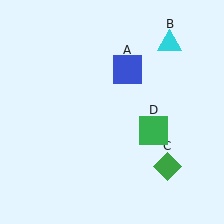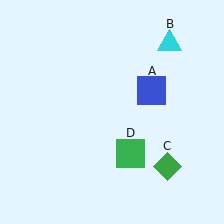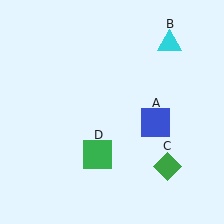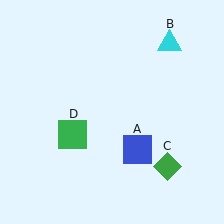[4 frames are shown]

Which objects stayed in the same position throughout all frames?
Cyan triangle (object B) and green diamond (object C) remained stationary.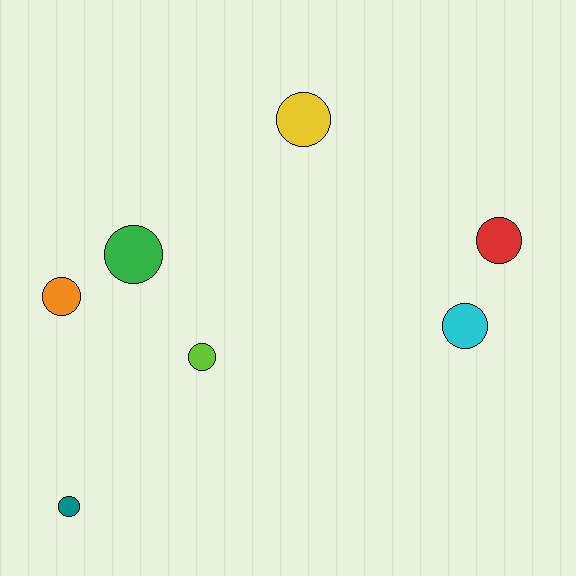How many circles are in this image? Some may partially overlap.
There are 7 circles.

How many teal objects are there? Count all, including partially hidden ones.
There is 1 teal object.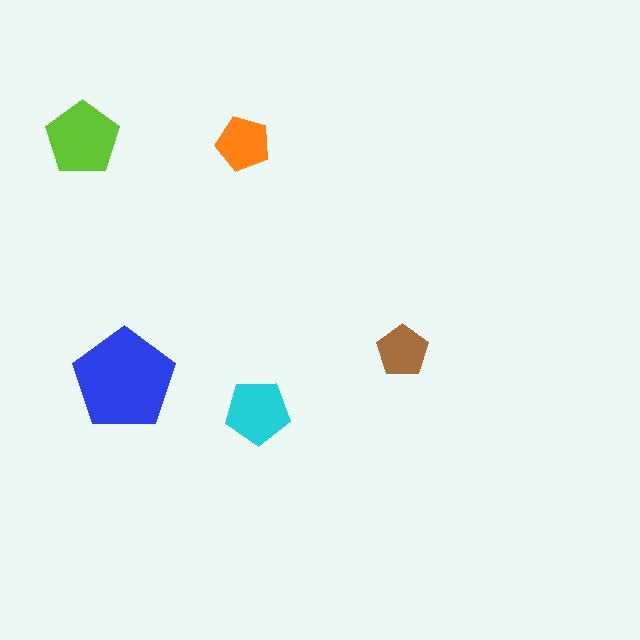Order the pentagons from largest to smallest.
the blue one, the lime one, the cyan one, the orange one, the brown one.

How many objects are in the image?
There are 5 objects in the image.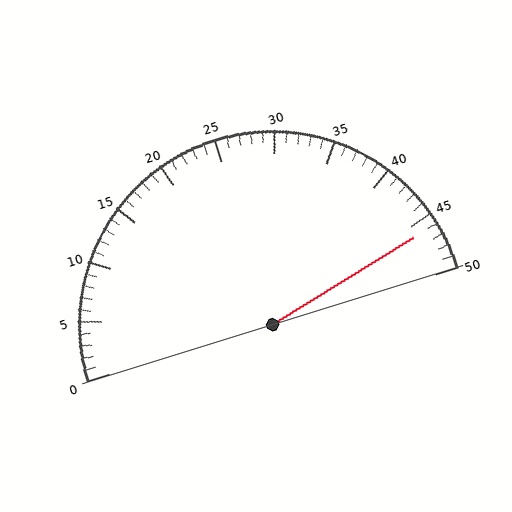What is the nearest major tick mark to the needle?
The nearest major tick mark is 45.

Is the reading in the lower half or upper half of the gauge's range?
The reading is in the upper half of the range (0 to 50).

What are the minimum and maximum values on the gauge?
The gauge ranges from 0 to 50.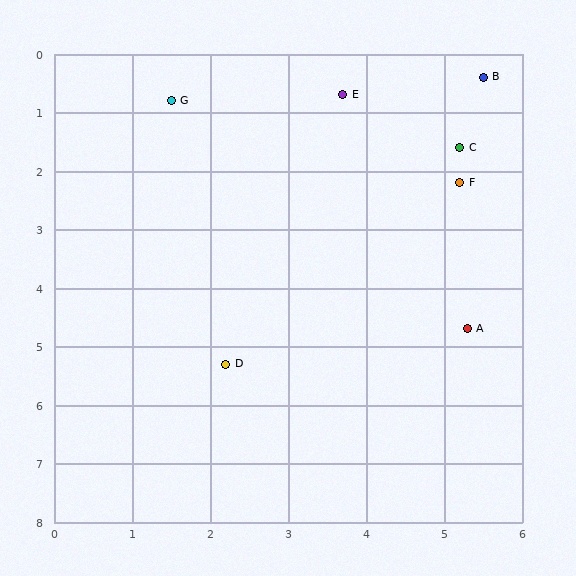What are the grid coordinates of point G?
Point G is at approximately (1.5, 0.8).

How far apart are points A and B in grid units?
Points A and B are about 4.3 grid units apart.